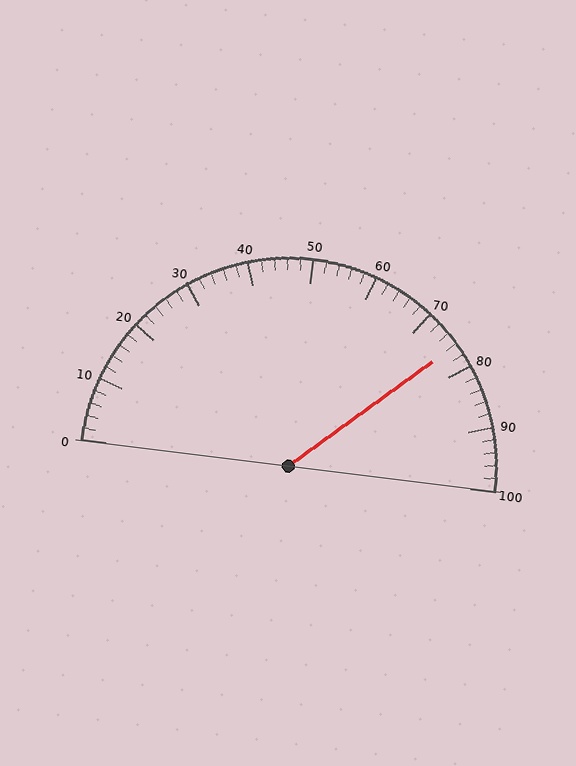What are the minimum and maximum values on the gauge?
The gauge ranges from 0 to 100.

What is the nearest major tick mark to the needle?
The nearest major tick mark is 80.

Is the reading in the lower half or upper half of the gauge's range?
The reading is in the upper half of the range (0 to 100).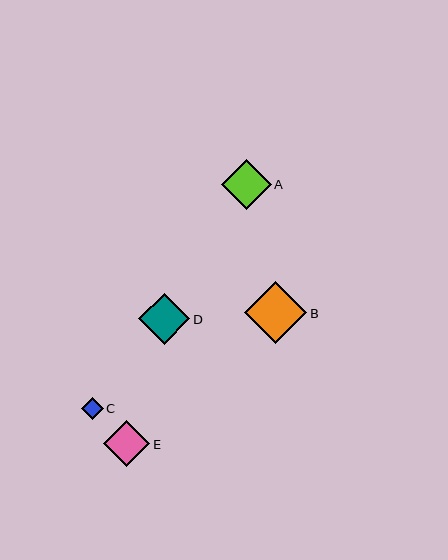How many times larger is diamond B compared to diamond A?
Diamond B is approximately 1.3 times the size of diamond A.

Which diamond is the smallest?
Diamond C is the smallest with a size of approximately 22 pixels.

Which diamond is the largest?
Diamond B is the largest with a size of approximately 62 pixels.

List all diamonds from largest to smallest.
From largest to smallest: B, D, A, E, C.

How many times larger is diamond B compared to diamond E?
Diamond B is approximately 1.3 times the size of diamond E.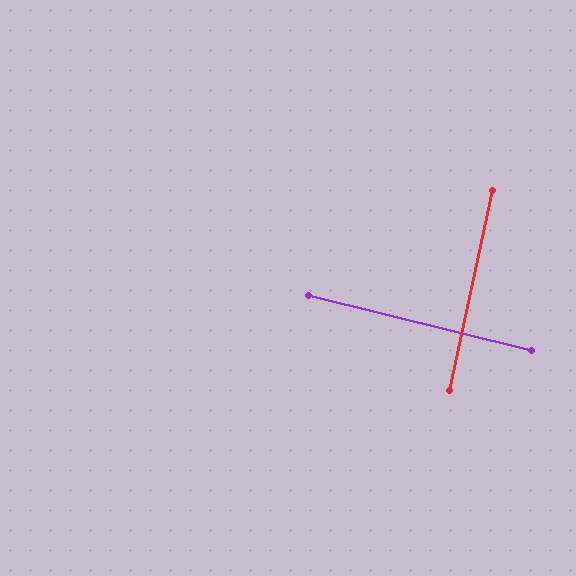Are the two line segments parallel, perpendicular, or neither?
Perpendicular — they meet at approximately 88°.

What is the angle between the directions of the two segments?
Approximately 88 degrees.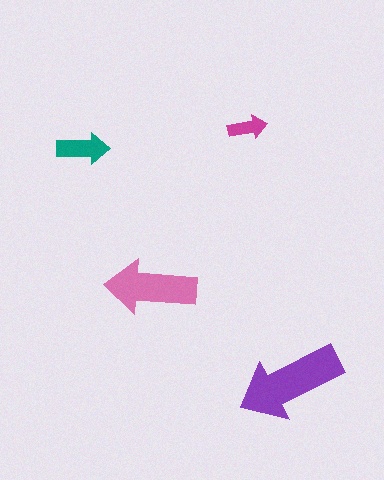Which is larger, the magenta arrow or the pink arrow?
The pink one.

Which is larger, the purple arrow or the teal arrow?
The purple one.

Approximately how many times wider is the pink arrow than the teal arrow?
About 1.5 times wider.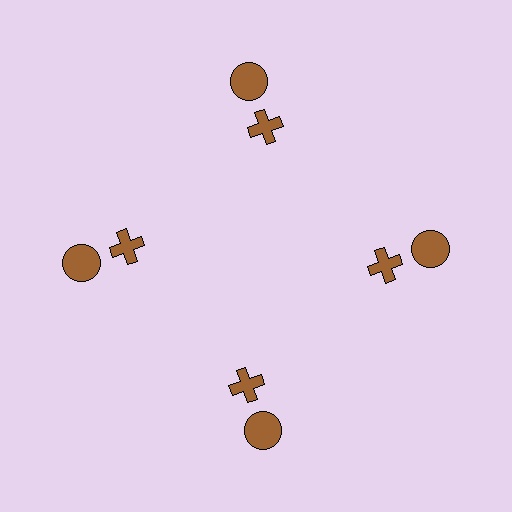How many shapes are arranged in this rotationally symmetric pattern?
There are 8 shapes, arranged in 4 groups of 2.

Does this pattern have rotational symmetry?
Yes, this pattern has 4-fold rotational symmetry. It looks the same after rotating 90 degrees around the center.